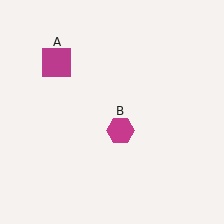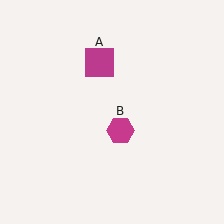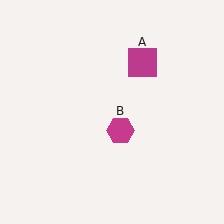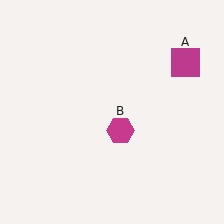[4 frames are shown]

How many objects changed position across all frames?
1 object changed position: magenta square (object A).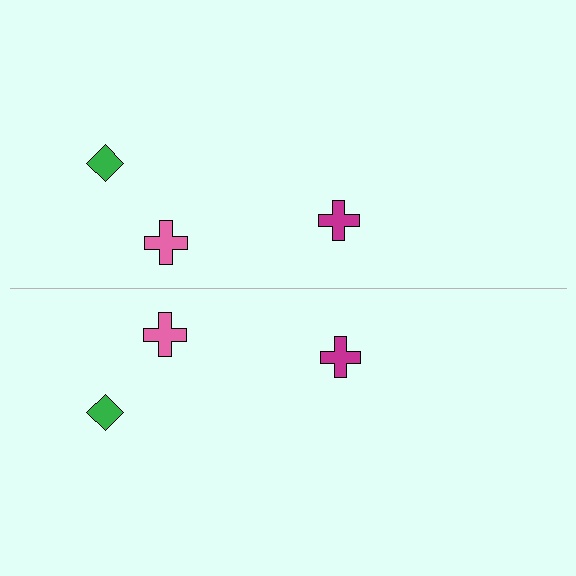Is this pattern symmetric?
Yes, this pattern has bilateral (reflection) symmetry.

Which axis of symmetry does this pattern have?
The pattern has a horizontal axis of symmetry running through the center of the image.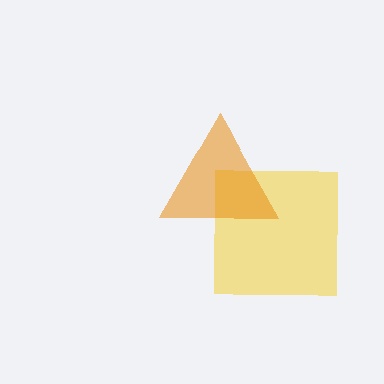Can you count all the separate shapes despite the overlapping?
Yes, there are 2 separate shapes.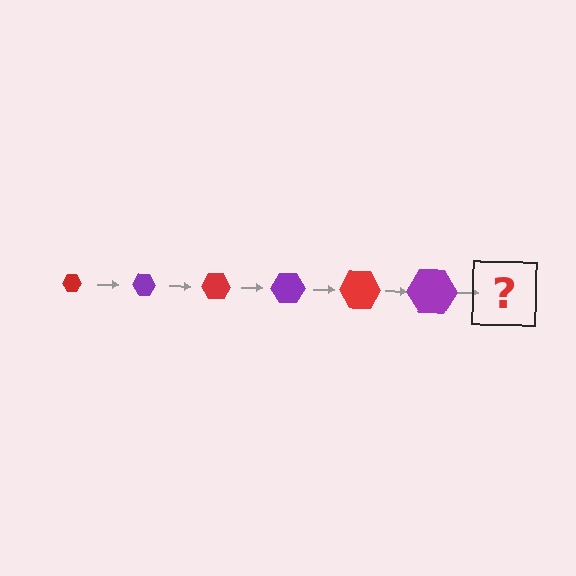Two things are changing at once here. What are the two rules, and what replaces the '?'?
The two rules are that the hexagon grows larger each step and the color cycles through red and purple. The '?' should be a red hexagon, larger than the previous one.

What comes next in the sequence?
The next element should be a red hexagon, larger than the previous one.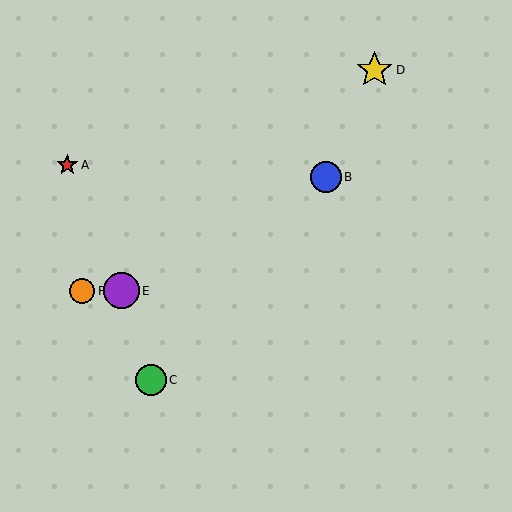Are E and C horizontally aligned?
No, E is at y≈291 and C is at y≈380.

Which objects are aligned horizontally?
Objects E, F are aligned horizontally.